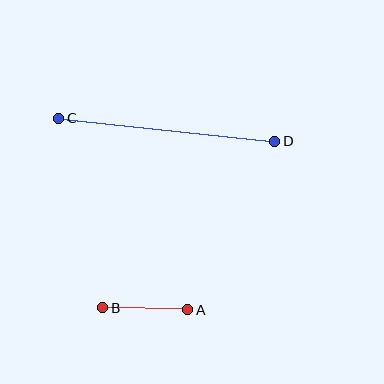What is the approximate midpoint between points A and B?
The midpoint is at approximately (145, 309) pixels.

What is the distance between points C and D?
The distance is approximately 218 pixels.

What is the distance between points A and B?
The distance is approximately 85 pixels.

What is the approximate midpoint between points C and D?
The midpoint is at approximately (167, 130) pixels.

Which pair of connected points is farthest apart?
Points C and D are farthest apart.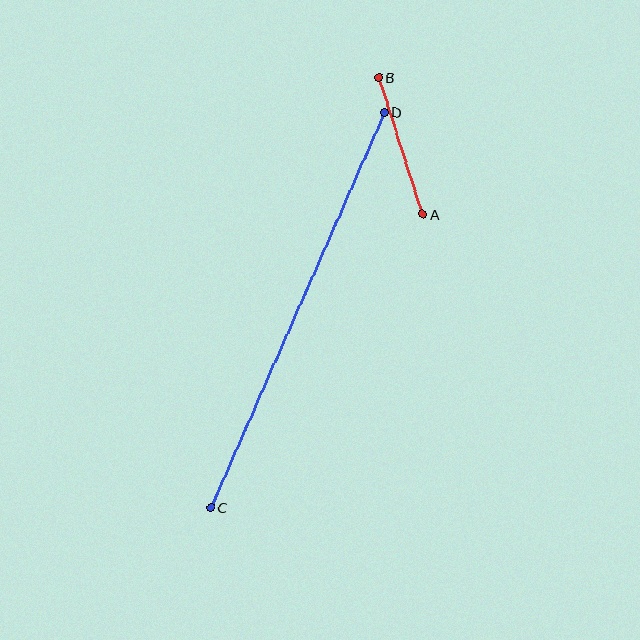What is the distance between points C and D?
The distance is approximately 432 pixels.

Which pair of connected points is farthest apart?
Points C and D are farthest apart.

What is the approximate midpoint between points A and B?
The midpoint is at approximately (400, 146) pixels.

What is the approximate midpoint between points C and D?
The midpoint is at approximately (298, 310) pixels.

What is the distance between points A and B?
The distance is approximately 143 pixels.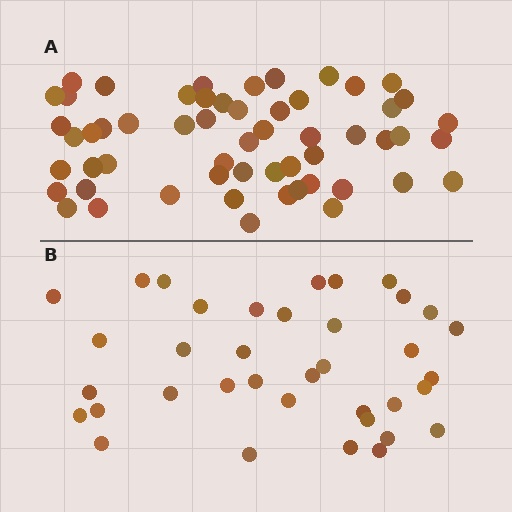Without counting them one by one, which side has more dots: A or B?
Region A (the top region) has more dots.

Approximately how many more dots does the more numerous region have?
Region A has approximately 20 more dots than region B.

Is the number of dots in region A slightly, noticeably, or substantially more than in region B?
Region A has substantially more. The ratio is roughly 1.5 to 1.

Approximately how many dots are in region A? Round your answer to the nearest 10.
About 60 dots. (The exact count is 56, which rounds to 60.)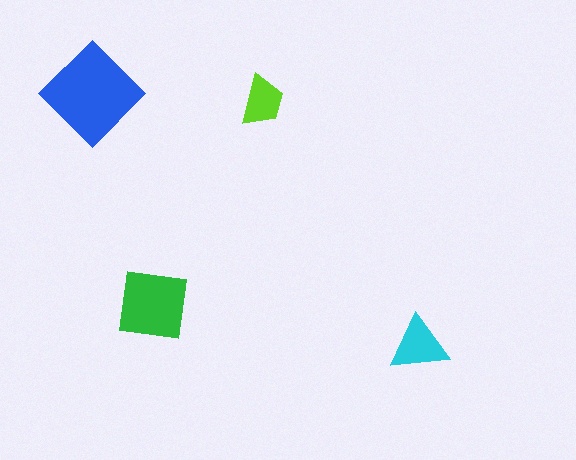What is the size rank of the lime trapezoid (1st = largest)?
4th.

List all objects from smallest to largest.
The lime trapezoid, the cyan triangle, the green square, the blue diamond.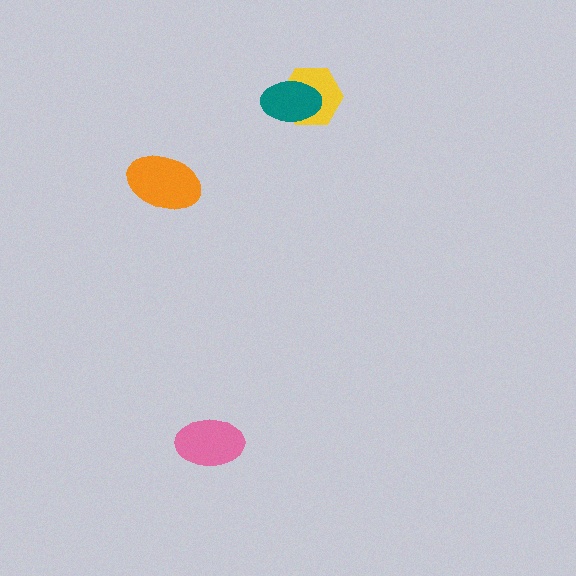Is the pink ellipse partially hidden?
No, no other shape covers it.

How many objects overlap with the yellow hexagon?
1 object overlaps with the yellow hexagon.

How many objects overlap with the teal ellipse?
1 object overlaps with the teal ellipse.